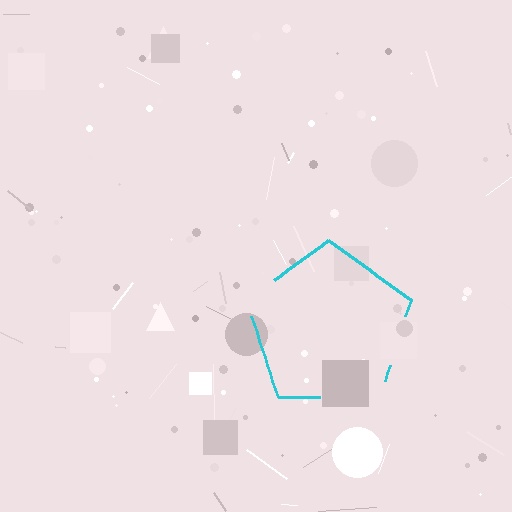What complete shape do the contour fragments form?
The contour fragments form a pentagon.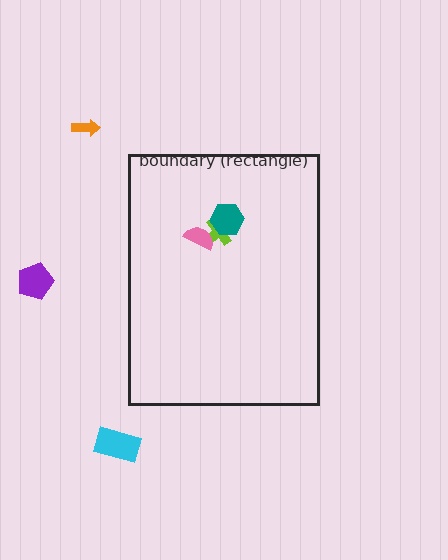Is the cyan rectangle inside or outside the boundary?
Outside.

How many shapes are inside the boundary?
3 inside, 3 outside.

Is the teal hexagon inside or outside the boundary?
Inside.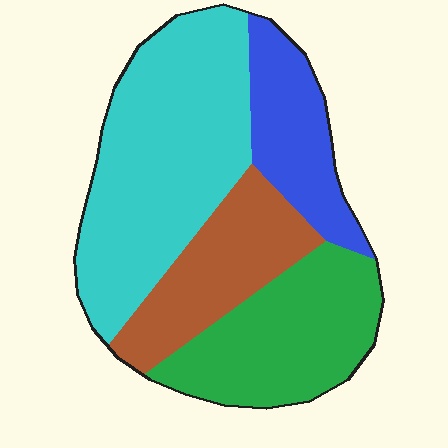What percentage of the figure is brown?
Brown takes up less than a quarter of the figure.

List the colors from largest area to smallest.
From largest to smallest: cyan, green, brown, blue.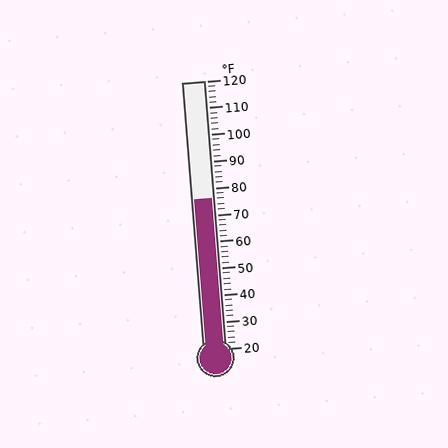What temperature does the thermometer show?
The thermometer shows approximately 76°F.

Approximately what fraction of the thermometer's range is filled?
The thermometer is filled to approximately 55% of its range.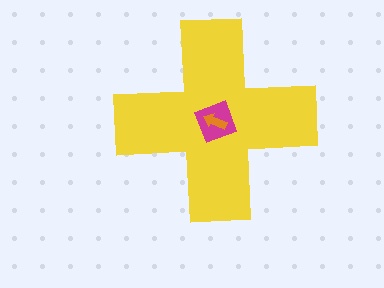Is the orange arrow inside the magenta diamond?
Yes.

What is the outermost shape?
The yellow cross.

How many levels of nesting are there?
3.